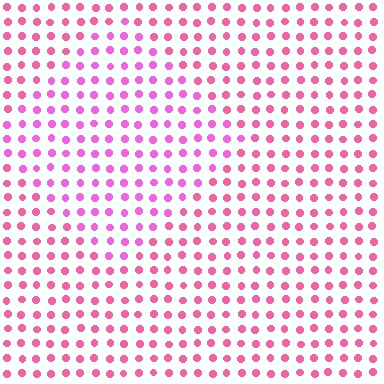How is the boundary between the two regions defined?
The boundary is defined purely by a slight shift in hue (about 24 degrees). Spacing, size, and orientation are identical on both sides.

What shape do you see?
I see a diamond.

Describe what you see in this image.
The image is filled with small pink elements in a uniform arrangement. A diamond-shaped region is visible where the elements are tinted to a slightly different hue, forming a subtle color boundary.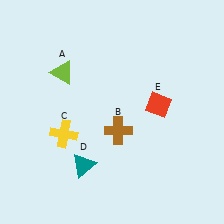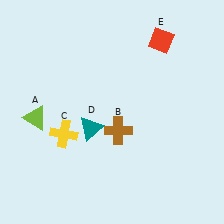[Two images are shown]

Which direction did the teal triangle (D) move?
The teal triangle (D) moved up.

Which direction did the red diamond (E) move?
The red diamond (E) moved up.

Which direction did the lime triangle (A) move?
The lime triangle (A) moved down.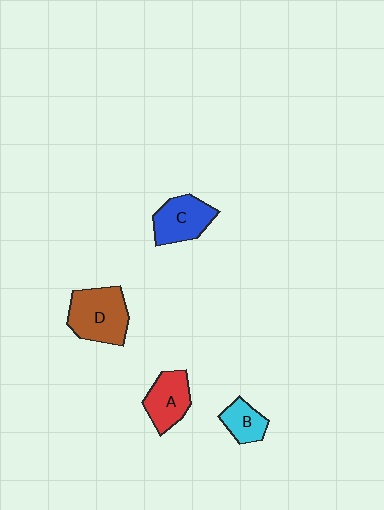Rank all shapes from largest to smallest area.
From largest to smallest: D (brown), C (blue), A (red), B (cyan).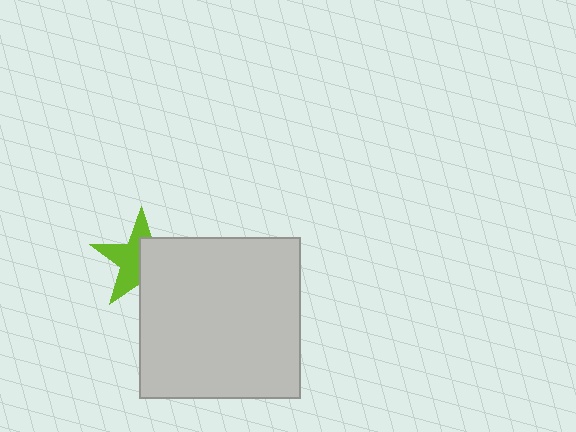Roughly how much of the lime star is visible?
About half of it is visible (roughly 53%).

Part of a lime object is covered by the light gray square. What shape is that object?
It is a star.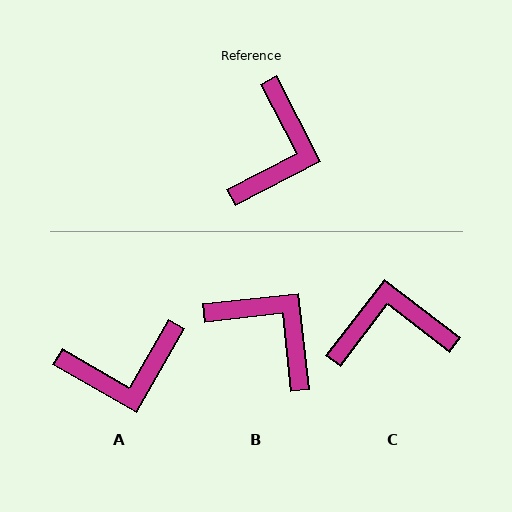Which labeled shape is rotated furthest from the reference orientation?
C, about 115 degrees away.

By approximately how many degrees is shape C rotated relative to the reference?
Approximately 115 degrees counter-clockwise.